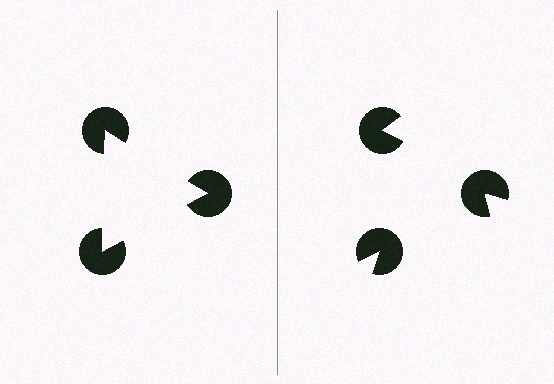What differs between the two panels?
The pac-man discs are positioned identically on both sides; only the wedge orientations differ. On the left they align to a triangle; on the right they are misaligned.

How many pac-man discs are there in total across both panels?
6 — 3 on each side.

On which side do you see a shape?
An illusory triangle appears on the left side. On the right side the wedge cuts are rotated, so no coherent shape forms.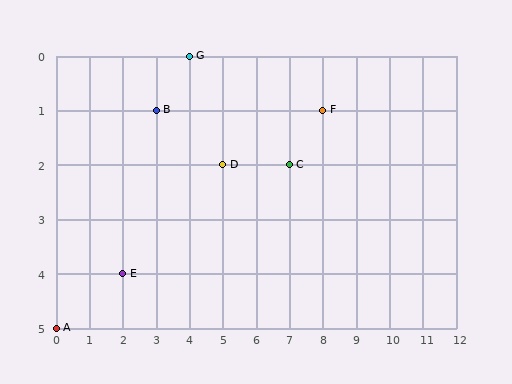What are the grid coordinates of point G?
Point G is at grid coordinates (4, 0).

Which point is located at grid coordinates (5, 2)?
Point D is at (5, 2).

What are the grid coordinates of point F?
Point F is at grid coordinates (8, 1).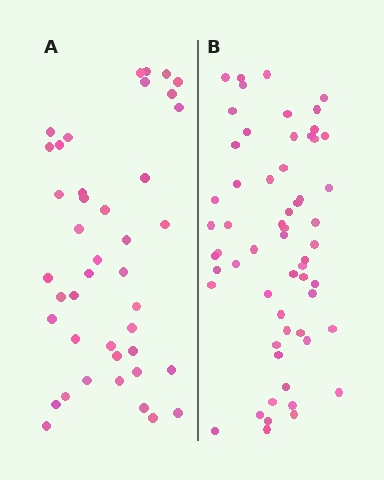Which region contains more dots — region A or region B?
Region B (the right region) has more dots.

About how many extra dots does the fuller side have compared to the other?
Region B has approximately 15 more dots than region A.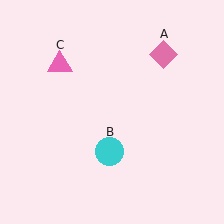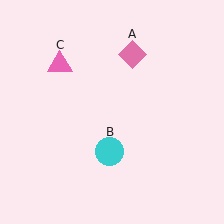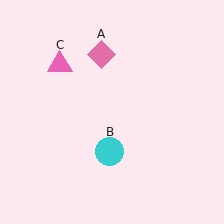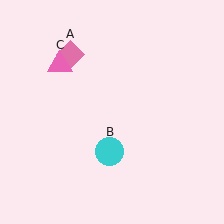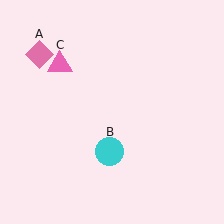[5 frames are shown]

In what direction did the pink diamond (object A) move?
The pink diamond (object A) moved left.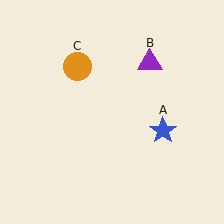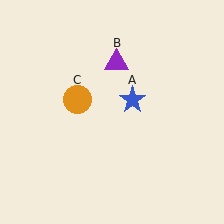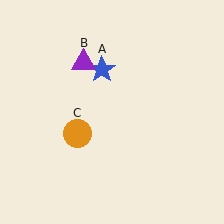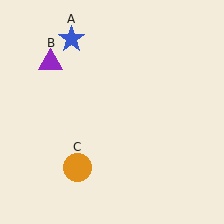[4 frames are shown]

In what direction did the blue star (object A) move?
The blue star (object A) moved up and to the left.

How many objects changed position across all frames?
3 objects changed position: blue star (object A), purple triangle (object B), orange circle (object C).